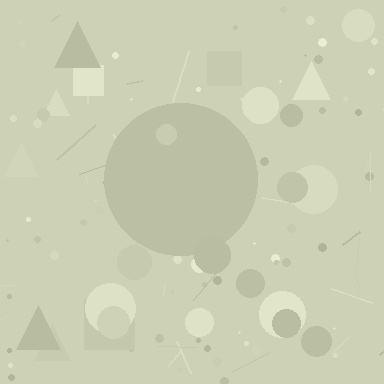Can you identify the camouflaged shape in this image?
The camouflaged shape is a circle.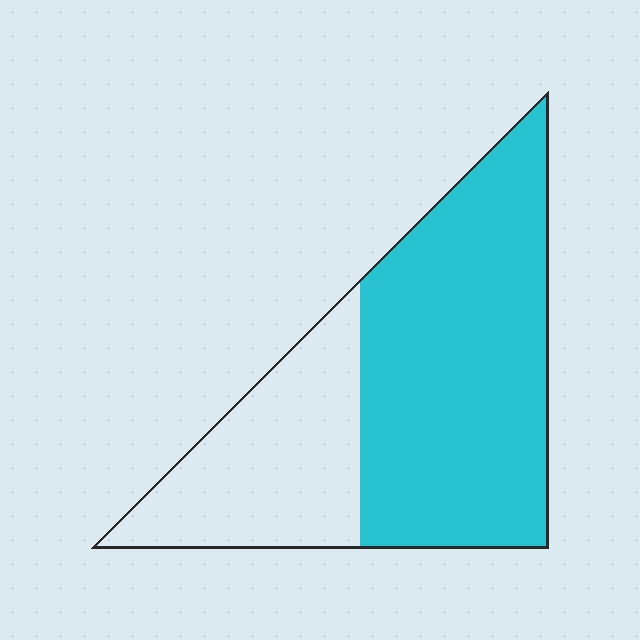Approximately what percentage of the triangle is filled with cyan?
Approximately 65%.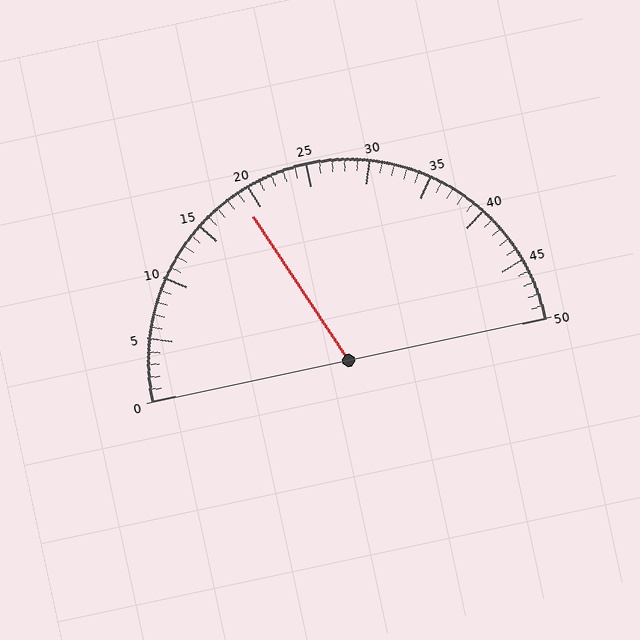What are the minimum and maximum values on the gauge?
The gauge ranges from 0 to 50.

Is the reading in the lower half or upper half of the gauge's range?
The reading is in the lower half of the range (0 to 50).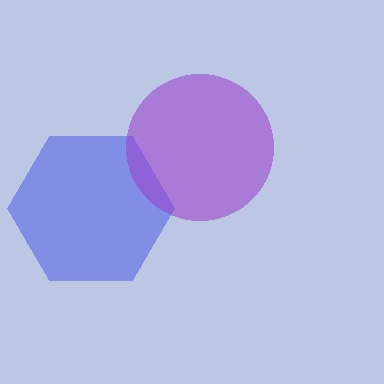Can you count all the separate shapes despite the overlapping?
Yes, there are 2 separate shapes.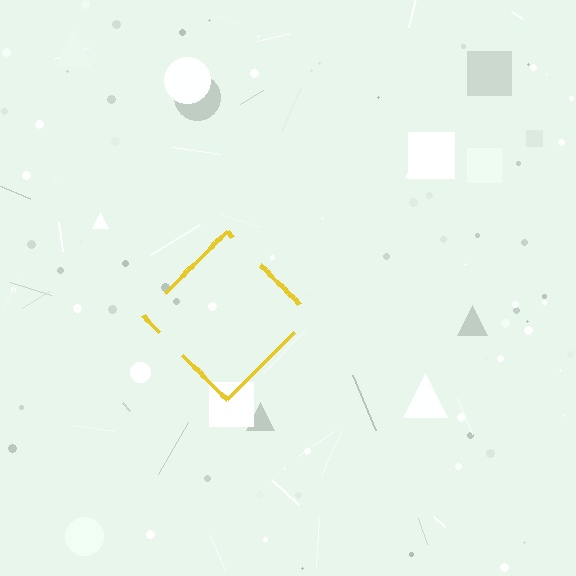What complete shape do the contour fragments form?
The contour fragments form a diamond.